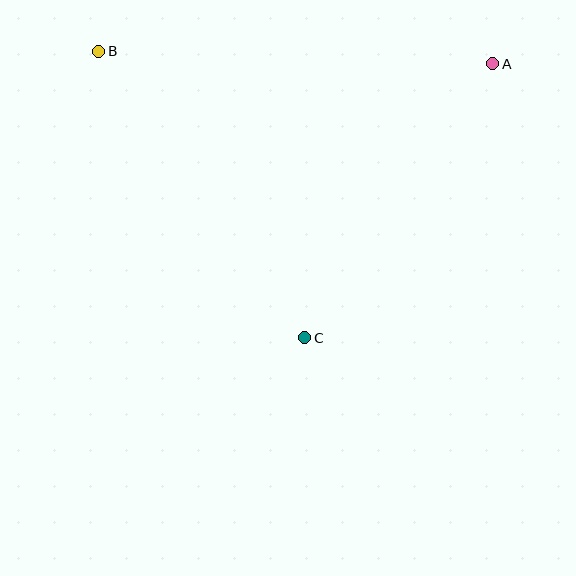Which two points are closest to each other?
Points A and C are closest to each other.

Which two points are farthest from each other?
Points A and B are farthest from each other.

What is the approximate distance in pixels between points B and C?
The distance between B and C is approximately 353 pixels.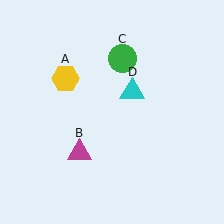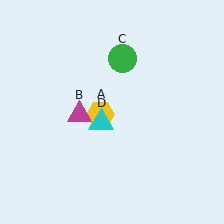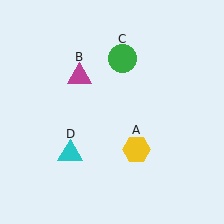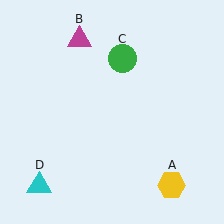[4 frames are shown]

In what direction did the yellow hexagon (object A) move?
The yellow hexagon (object A) moved down and to the right.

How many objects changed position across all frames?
3 objects changed position: yellow hexagon (object A), magenta triangle (object B), cyan triangle (object D).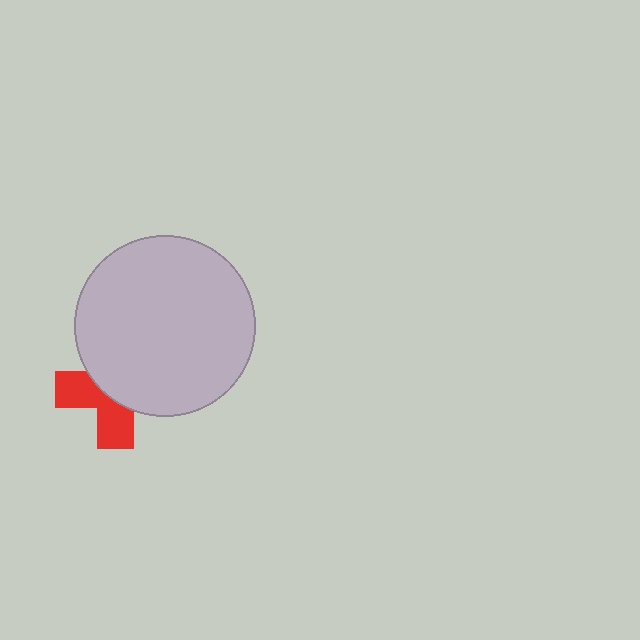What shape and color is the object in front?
The object in front is a light gray circle.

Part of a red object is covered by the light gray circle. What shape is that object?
It is a cross.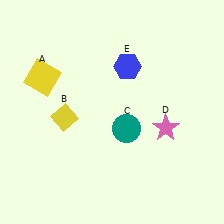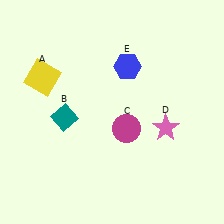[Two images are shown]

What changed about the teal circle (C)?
In Image 1, C is teal. In Image 2, it changed to magenta.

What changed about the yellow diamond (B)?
In Image 1, B is yellow. In Image 2, it changed to teal.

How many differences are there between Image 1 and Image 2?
There are 2 differences between the two images.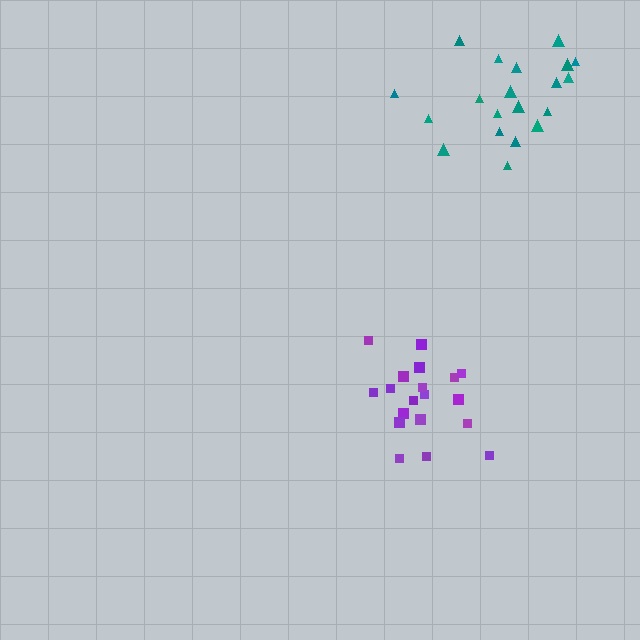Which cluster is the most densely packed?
Purple.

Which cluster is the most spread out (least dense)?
Teal.